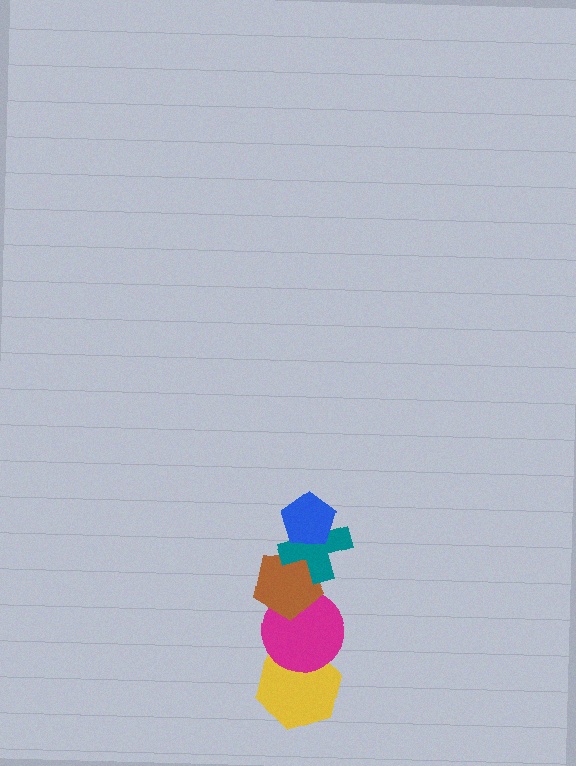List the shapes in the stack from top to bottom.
From top to bottom: the blue pentagon, the teal cross, the brown pentagon, the magenta circle, the yellow hexagon.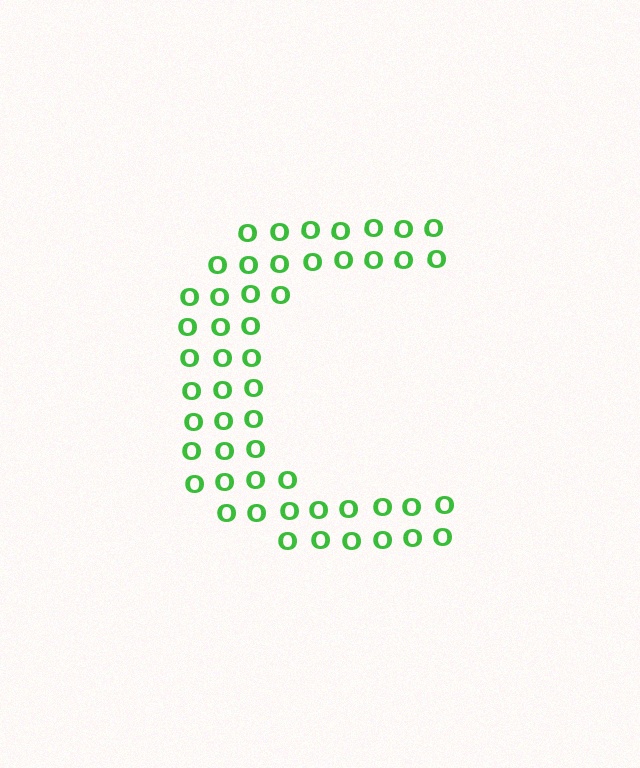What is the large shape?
The large shape is the letter C.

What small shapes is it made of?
It is made of small letter O's.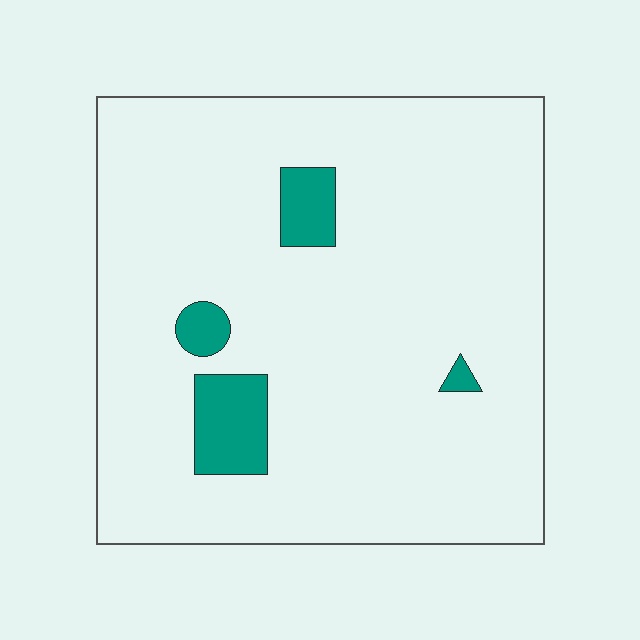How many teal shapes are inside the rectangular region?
4.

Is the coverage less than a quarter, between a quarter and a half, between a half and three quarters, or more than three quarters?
Less than a quarter.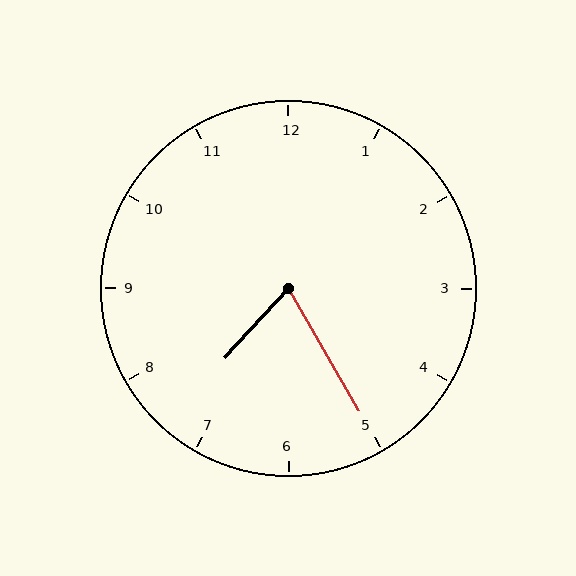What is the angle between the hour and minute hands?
Approximately 72 degrees.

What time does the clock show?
7:25.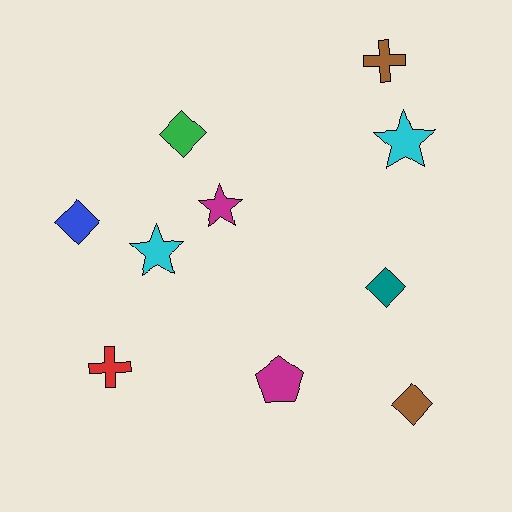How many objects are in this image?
There are 10 objects.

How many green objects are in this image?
There is 1 green object.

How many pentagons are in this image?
There is 1 pentagon.